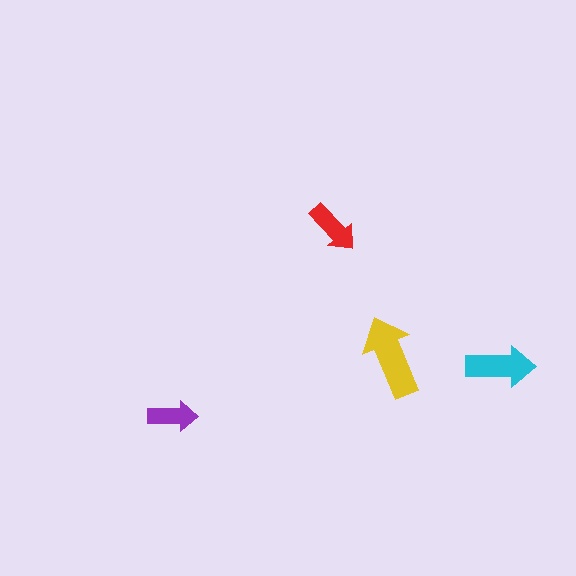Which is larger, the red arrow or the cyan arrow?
The cyan one.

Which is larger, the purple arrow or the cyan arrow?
The cyan one.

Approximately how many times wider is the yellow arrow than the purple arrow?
About 1.5 times wider.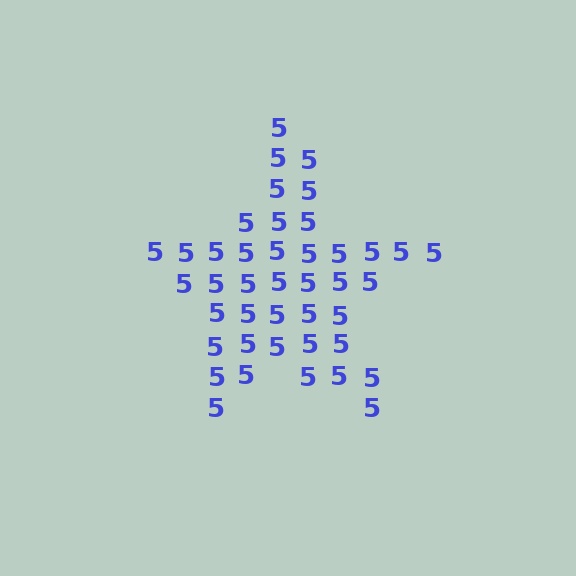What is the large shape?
The large shape is a star.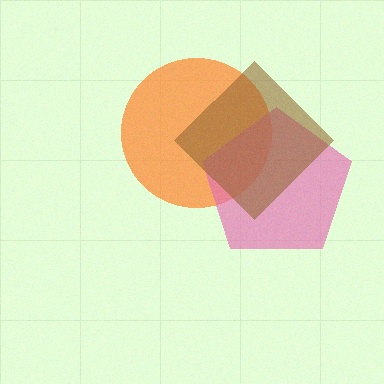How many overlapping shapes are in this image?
There are 3 overlapping shapes in the image.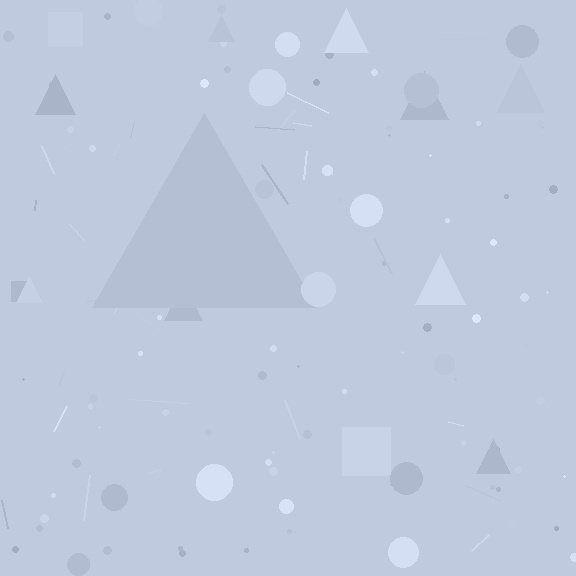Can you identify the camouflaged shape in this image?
The camouflaged shape is a triangle.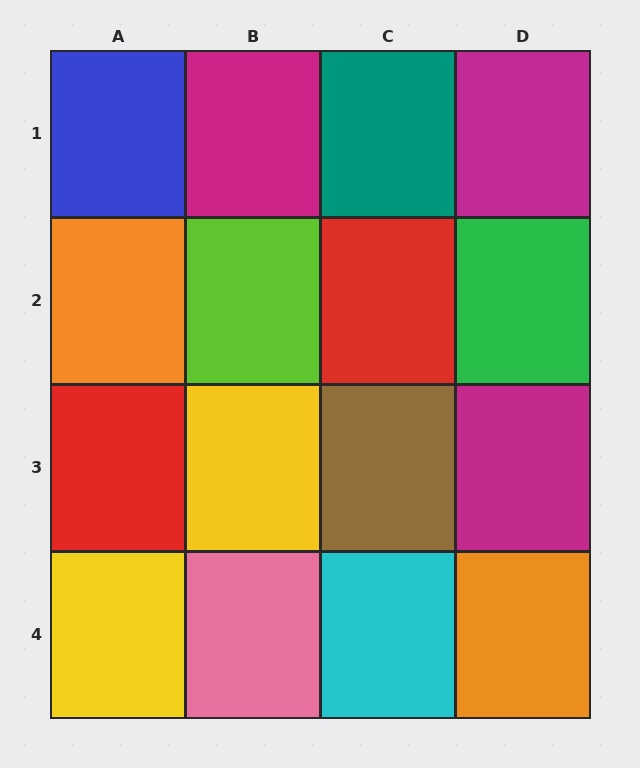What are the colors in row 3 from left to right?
Red, yellow, brown, magenta.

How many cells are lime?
1 cell is lime.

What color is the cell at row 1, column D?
Magenta.